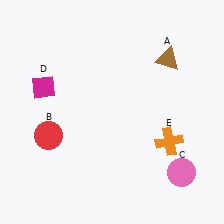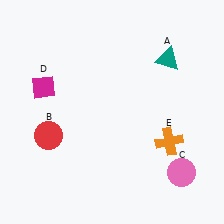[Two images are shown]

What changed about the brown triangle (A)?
In Image 1, A is brown. In Image 2, it changed to teal.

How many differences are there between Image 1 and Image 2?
There is 1 difference between the two images.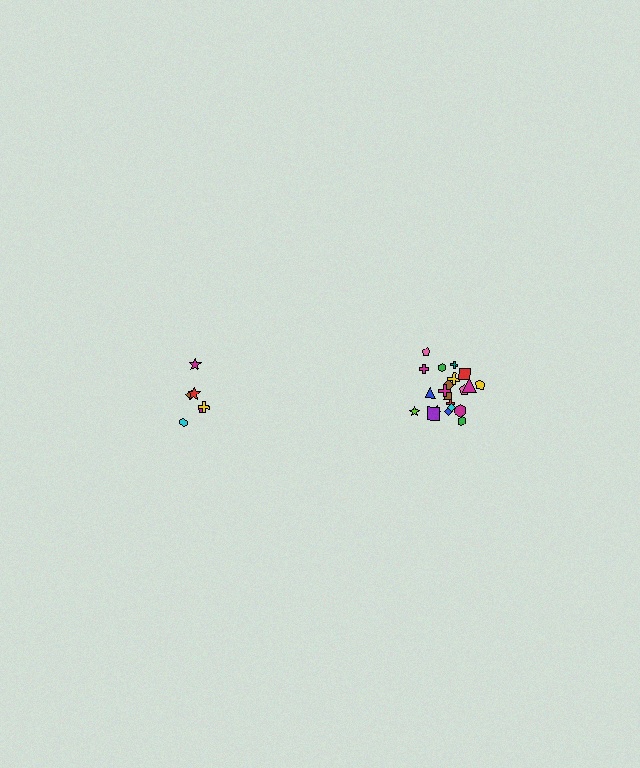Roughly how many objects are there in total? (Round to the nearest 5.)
Roughly 30 objects in total.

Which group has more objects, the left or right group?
The right group.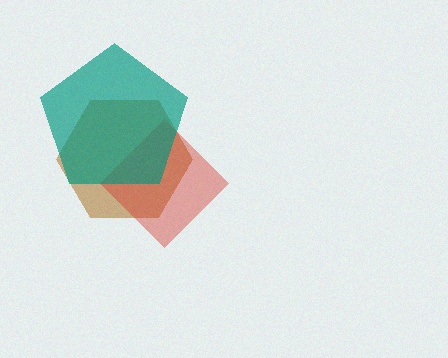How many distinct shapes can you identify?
There are 3 distinct shapes: a brown hexagon, a red diamond, a teal pentagon.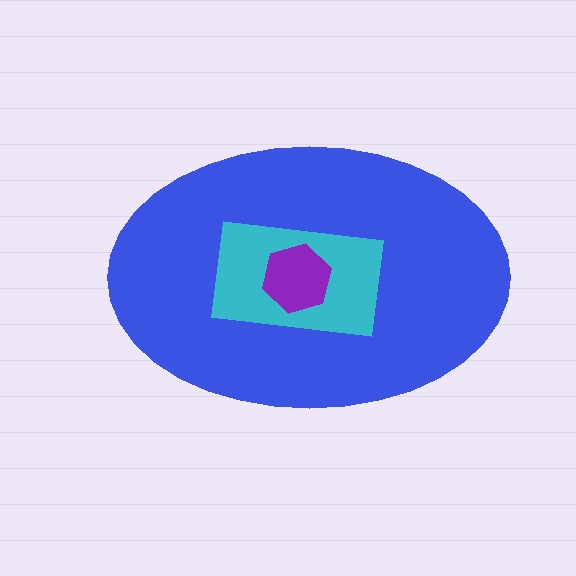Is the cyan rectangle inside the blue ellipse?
Yes.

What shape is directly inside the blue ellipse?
The cyan rectangle.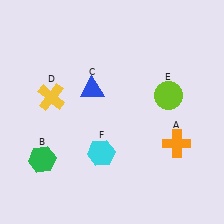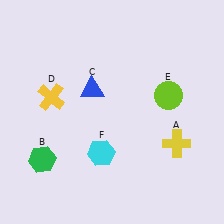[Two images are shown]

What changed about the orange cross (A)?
In Image 1, A is orange. In Image 2, it changed to yellow.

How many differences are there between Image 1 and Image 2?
There is 1 difference between the two images.